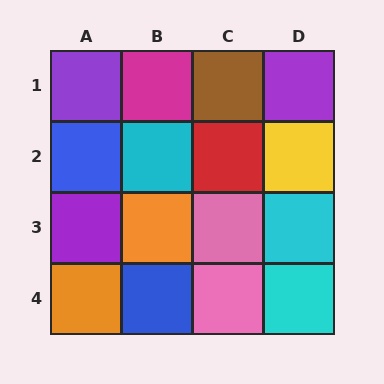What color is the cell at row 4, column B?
Blue.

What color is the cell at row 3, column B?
Orange.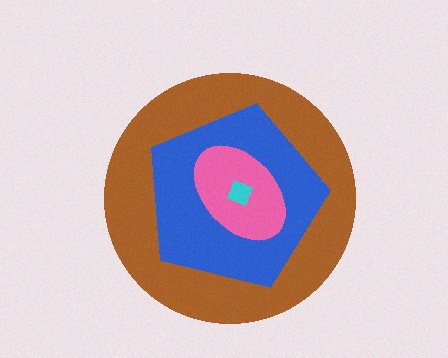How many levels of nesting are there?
4.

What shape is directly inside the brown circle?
The blue pentagon.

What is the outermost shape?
The brown circle.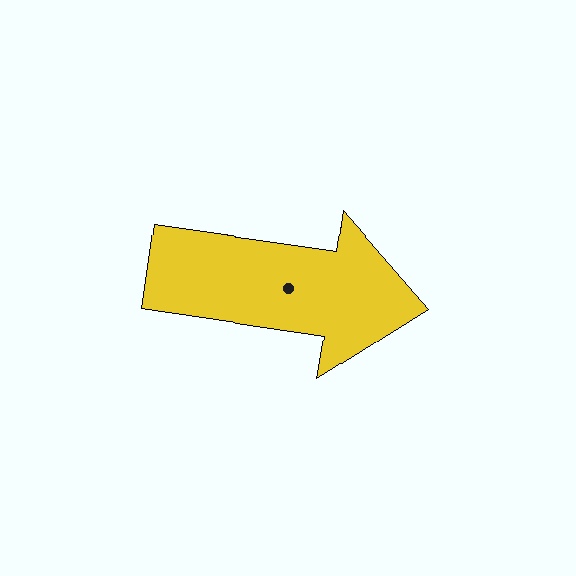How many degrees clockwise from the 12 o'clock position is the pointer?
Approximately 98 degrees.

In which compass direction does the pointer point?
East.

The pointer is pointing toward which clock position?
Roughly 3 o'clock.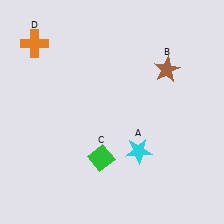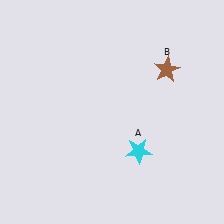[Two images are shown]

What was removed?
The green diamond (C), the orange cross (D) were removed in Image 2.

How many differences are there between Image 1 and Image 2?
There are 2 differences between the two images.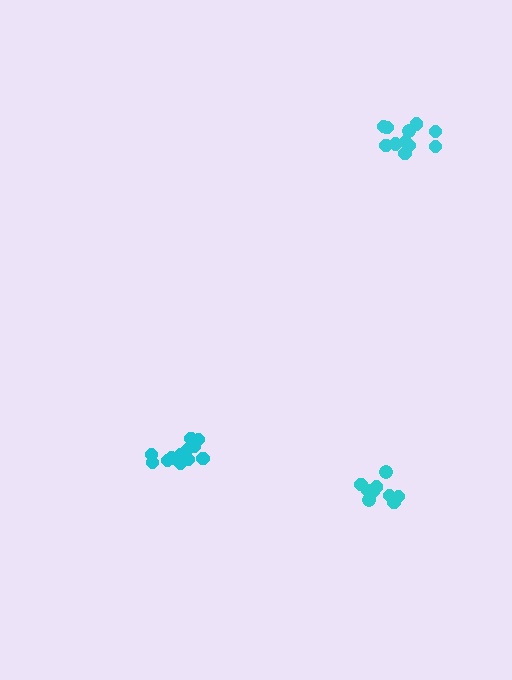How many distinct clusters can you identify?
There are 3 distinct clusters.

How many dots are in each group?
Group 1: 11 dots, Group 2: 13 dots, Group 3: 9 dots (33 total).